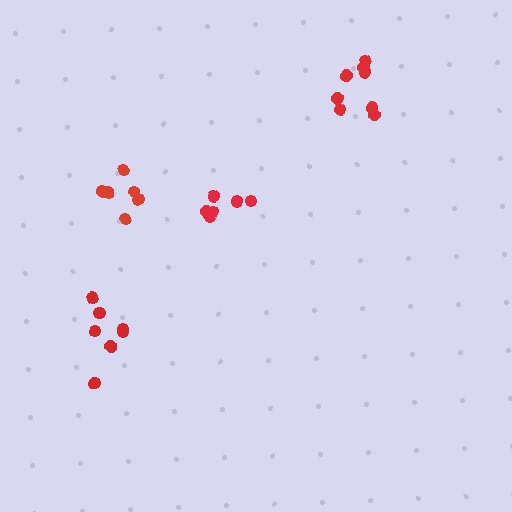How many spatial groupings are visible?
There are 4 spatial groupings.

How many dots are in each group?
Group 1: 6 dots, Group 2: 8 dots, Group 3: 6 dots, Group 4: 7 dots (27 total).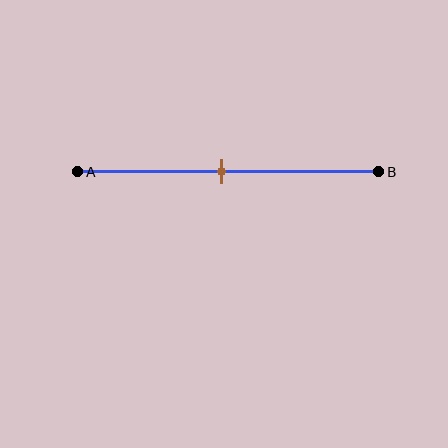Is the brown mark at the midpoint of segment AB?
Yes, the mark is approximately at the midpoint.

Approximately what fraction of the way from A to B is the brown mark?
The brown mark is approximately 50% of the way from A to B.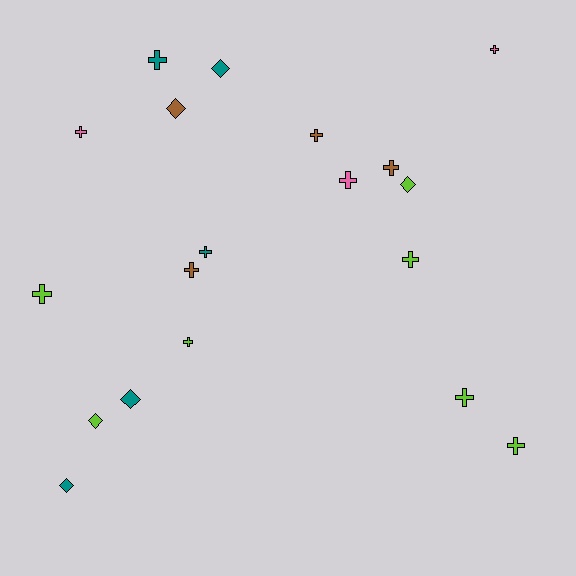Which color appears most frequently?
Lime, with 7 objects.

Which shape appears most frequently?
Cross, with 13 objects.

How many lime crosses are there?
There are 5 lime crosses.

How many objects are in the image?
There are 19 objects.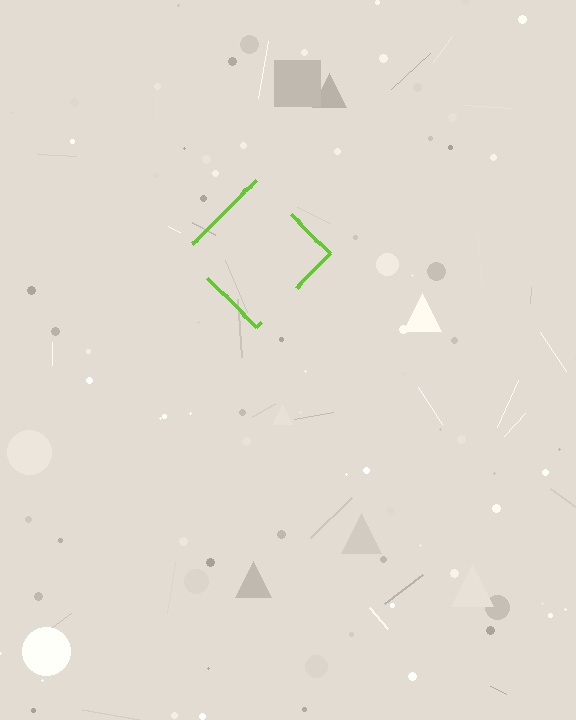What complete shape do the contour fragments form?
The contour fragments form a diamond.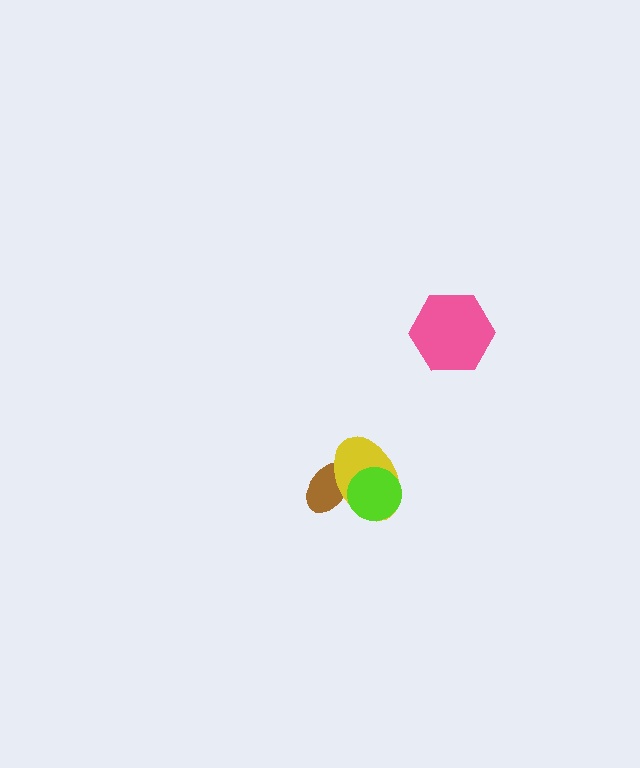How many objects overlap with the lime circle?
2 objects overlap with the lime circle.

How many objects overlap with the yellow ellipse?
2 objects overlap with the yellow ellipse.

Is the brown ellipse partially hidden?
Yes, it is partially covered by another shape.